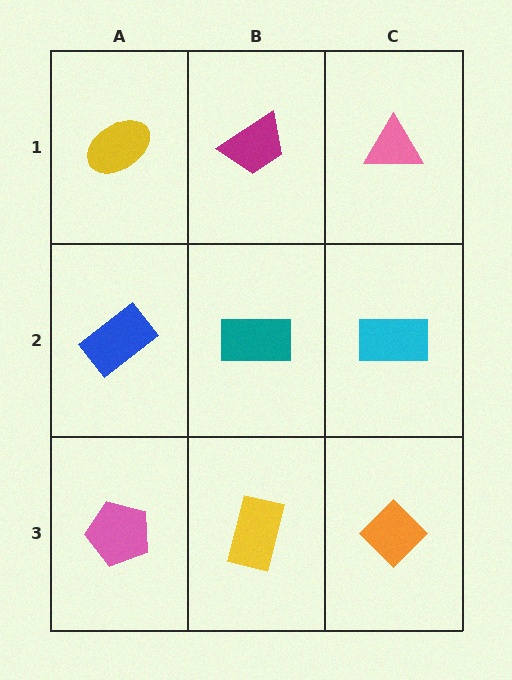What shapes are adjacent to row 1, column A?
A blue rectangle (row 2, column A), a magenta trapezoid (row 1, column B).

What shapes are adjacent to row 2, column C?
A pink triangle (row 1, column C), an orange diamond (row 3, column C), a teal rectangle (row 2, column B).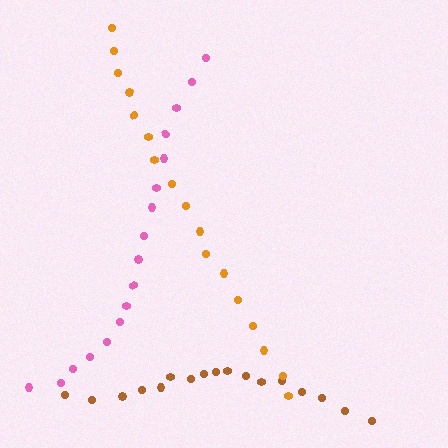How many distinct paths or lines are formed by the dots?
There are 3 distinct paths.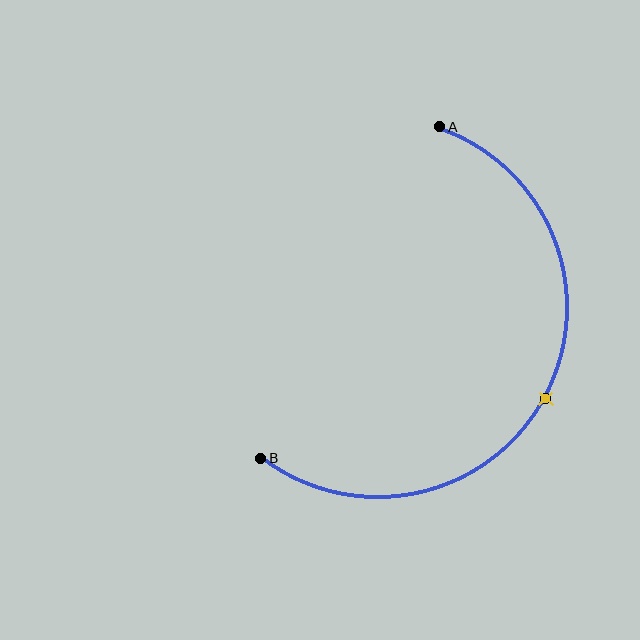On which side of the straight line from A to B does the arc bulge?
The arc bulges to the right of the straight line connecting A and B.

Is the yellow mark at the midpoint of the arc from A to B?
Yes. The yellow mark lies on the arc at equal arc-length from both A and B — it is the arc midpoint.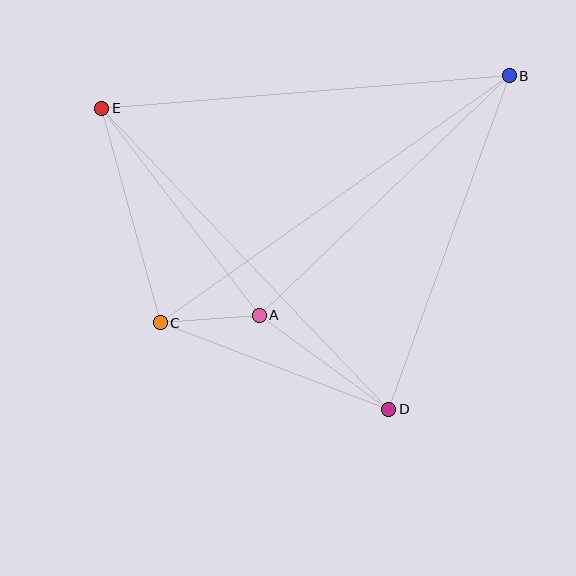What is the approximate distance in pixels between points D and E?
The distance between D and E is approximately 416 pixels.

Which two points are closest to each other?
Points A and C are closest to each other.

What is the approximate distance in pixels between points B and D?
The distance between B and D is approximately 355 pixels.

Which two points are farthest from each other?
Points B and C are farthest from each other.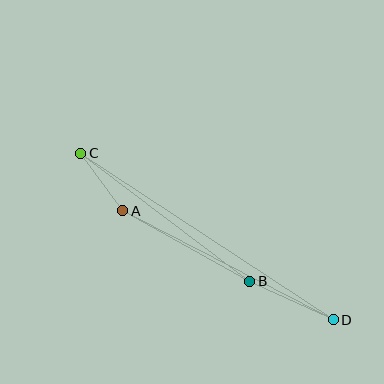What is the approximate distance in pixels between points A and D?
The distance between A and D is approximately 237 pixels.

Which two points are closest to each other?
Points A and C are closest to each other.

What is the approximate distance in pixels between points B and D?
The distance between B and D is approximately 92 pixels.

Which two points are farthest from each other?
Points C and D are farthest from each other.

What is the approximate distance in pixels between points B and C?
The distance between B and C is approximately 212 pixels.